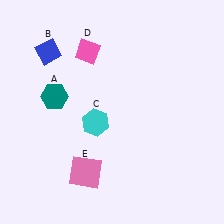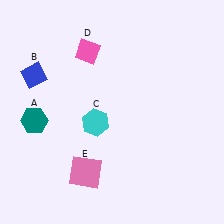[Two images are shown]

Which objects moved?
The objects that moved are: the teal hexagon (A), the blue diamond (B).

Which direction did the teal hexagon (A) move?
The teal hexagon (A) moved down.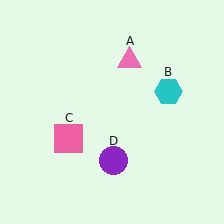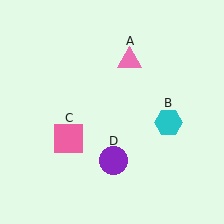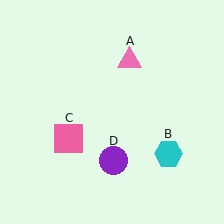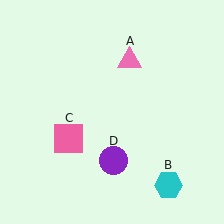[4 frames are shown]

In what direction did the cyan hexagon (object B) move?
The cyan hexagon (object B) moved down.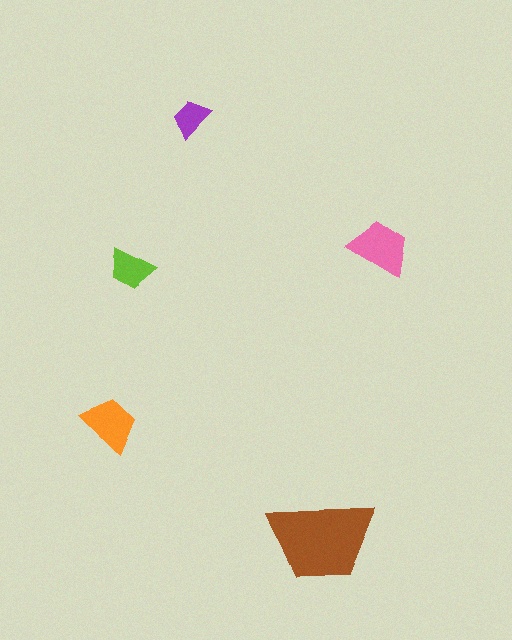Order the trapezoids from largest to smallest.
the brown one, the pink one, the orange one, the lime one, the purple one.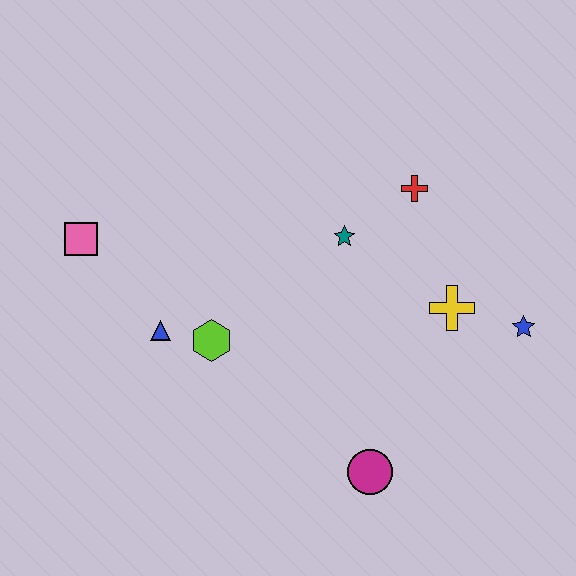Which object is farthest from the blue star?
The pink square is farthest from the blue star.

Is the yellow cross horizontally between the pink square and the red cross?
No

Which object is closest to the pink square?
The blue triangle is closest to the pink square.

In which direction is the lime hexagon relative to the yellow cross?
The lime hexagon is to the left of the yellow cross.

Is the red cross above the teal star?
Yes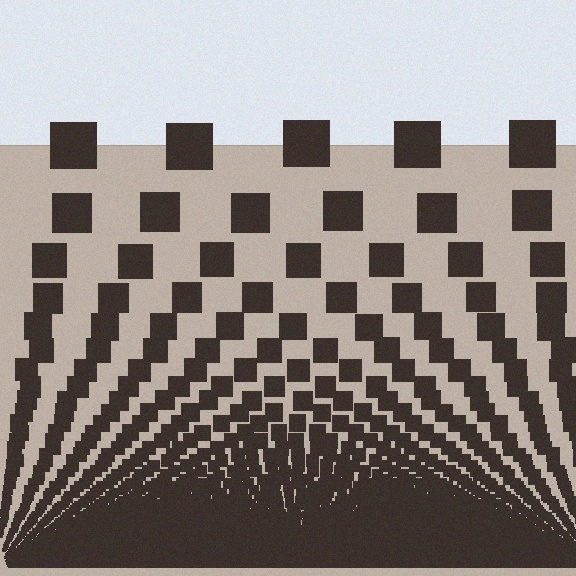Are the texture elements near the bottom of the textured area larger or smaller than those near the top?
Smaller. The gradient is inverted — elements near the bottom are smaller and denser.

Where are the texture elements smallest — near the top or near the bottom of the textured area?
Near the bottom.